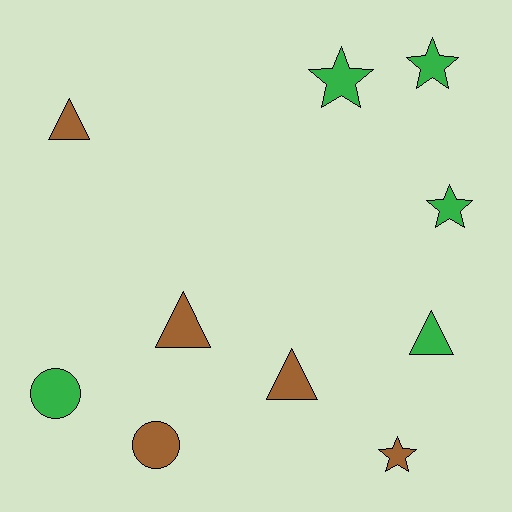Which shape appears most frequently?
Star, with 4 objects.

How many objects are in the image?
There are 10 objects.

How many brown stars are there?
There is 1 brown star.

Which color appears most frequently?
Brown, with 5 objects.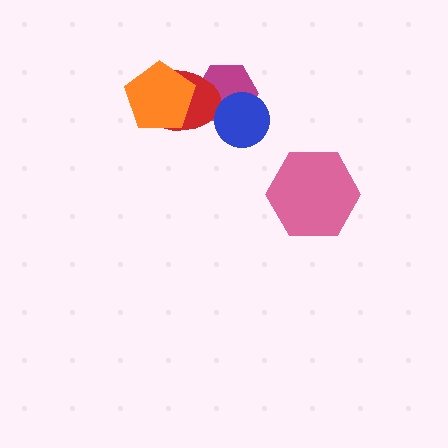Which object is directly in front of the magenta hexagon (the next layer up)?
The red ellipse is directly in front of the magenta hexagon.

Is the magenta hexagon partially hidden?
Yes, it is partially covered by another shape.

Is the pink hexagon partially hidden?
No, no other shape covers it.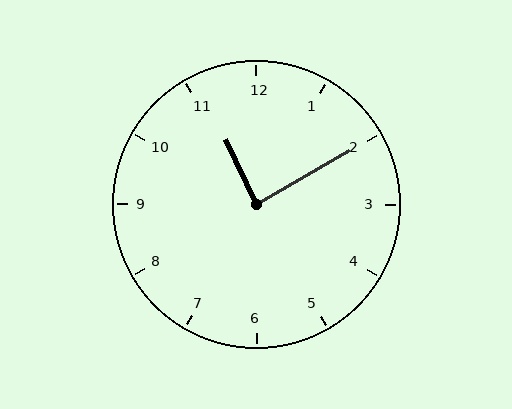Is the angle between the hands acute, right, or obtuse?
It is right.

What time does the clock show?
11:10.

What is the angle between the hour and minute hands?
Approximately 85 degrees.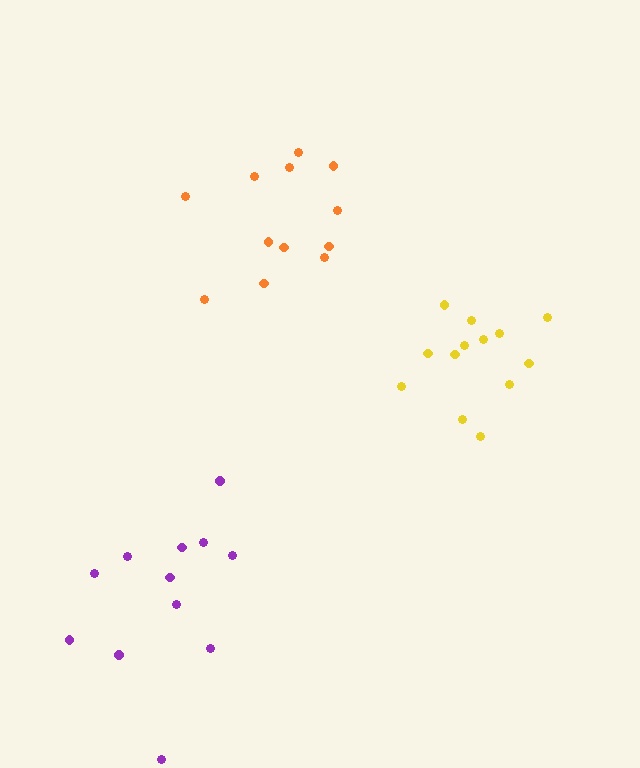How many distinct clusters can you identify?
There are 3 distinct clusters.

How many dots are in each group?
Group 1: 13 dots, Group 2: 12 dots, Group 3: 12 dots (37 total).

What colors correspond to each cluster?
The clusters are colored: yellow, purple, orange.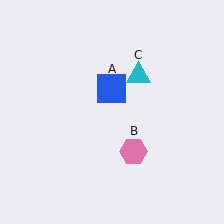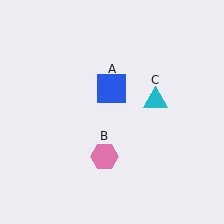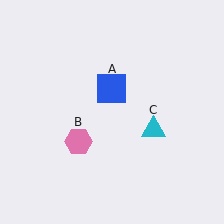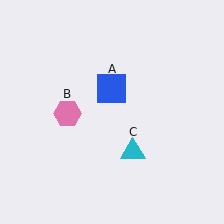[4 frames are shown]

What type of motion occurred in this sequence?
The pink hexagon (object B), cyan triangle (object C) rotated clockwise around the center of the scene.